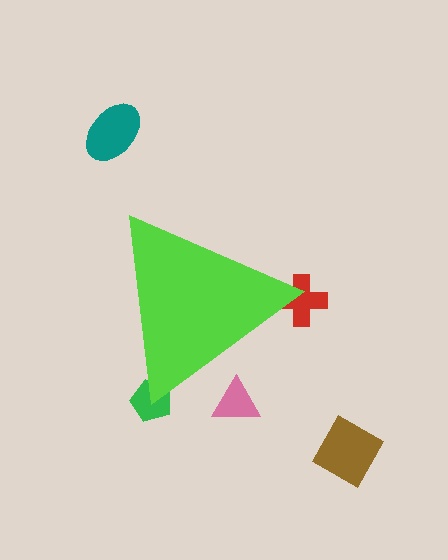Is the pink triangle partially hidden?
Yes, the pink triangle is partially hidden behind the lime triangle.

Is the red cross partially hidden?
Yes, the red cross is partially hidden behind the lime triangle.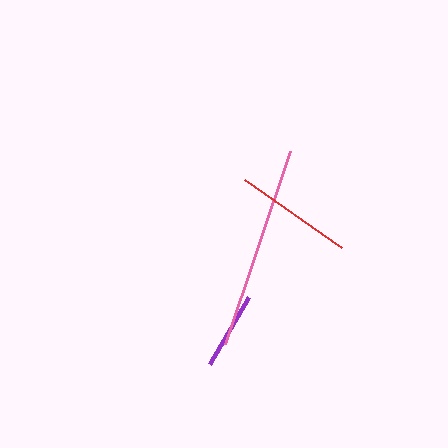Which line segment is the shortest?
The purple line is the shortest at approximately 77 pixels.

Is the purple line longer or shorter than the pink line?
The pink line is longer than the purple line.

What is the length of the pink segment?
The pink segment is approximately 203 pixels long.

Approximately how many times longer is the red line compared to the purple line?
The red line is approximately 1.5 times the length of the purple line.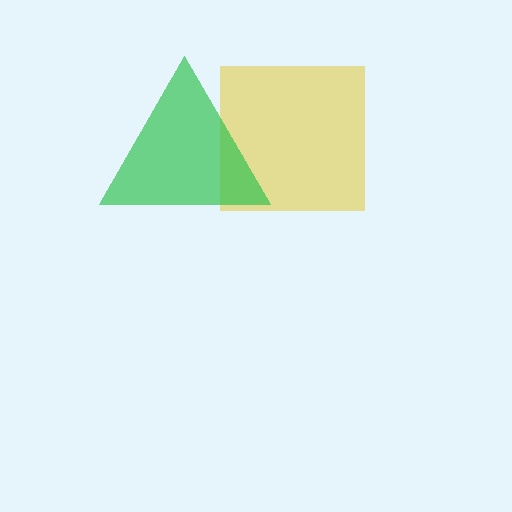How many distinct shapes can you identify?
There are 2 distinct shapes: a yellow square, a green triangle.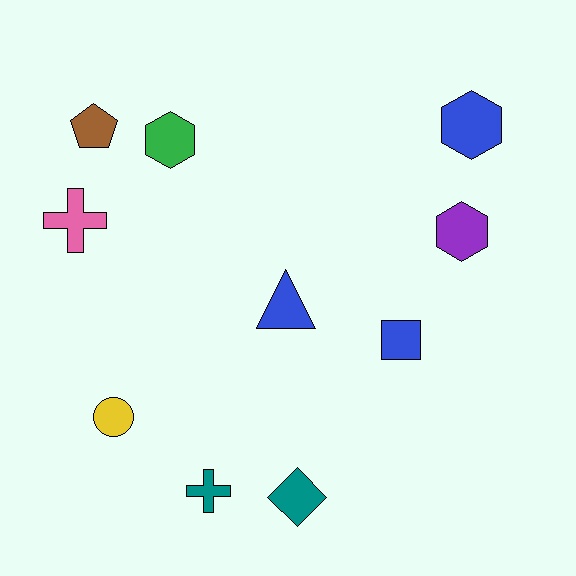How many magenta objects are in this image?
There are no magenta objects.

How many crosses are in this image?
There are 2 crosses.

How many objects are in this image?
There are 10 objects.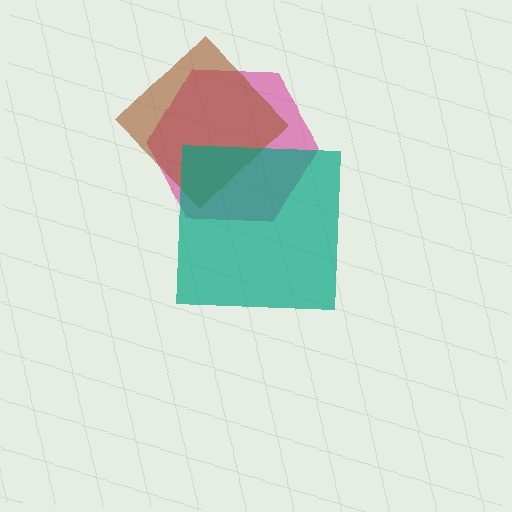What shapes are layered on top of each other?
The layered shapes are: a magenta hexagon, a brown diamond, a teal square.